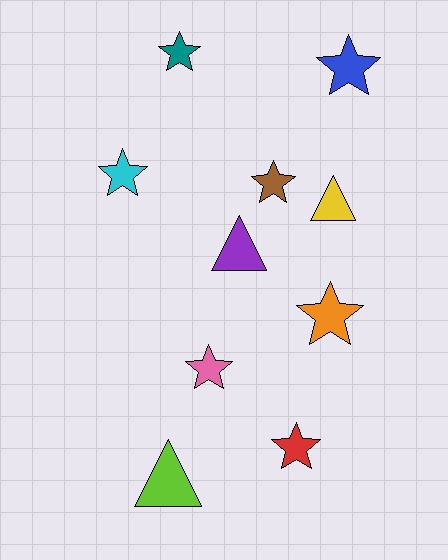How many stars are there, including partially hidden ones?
There are 7 stars.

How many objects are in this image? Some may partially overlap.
There are 10 objects.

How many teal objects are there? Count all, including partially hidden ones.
There is 1 teal object.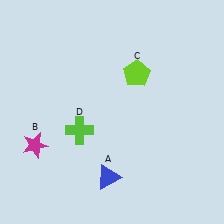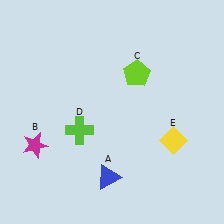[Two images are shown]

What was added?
A yellow diamond (E) was added in Image 2.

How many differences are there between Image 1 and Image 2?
There is 1 difference between the two images.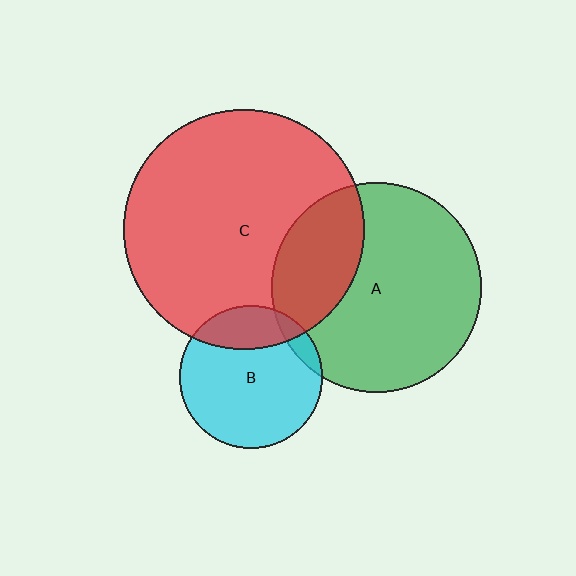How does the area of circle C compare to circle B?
Approximately 2.8 times.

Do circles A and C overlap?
Yes.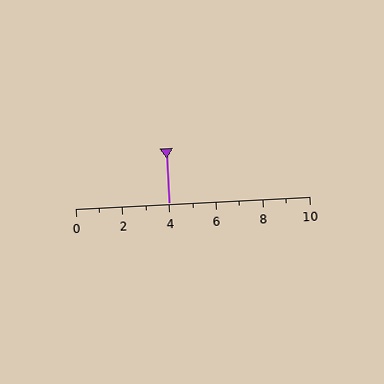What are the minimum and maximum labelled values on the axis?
The axis runs from 0 to 10.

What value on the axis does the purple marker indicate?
The marker indicates approximately 4.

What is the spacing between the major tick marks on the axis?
The major ticks are spaced 2 apart.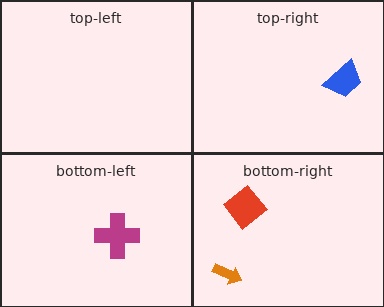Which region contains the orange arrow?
The bottom-right region.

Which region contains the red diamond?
The bottom-right region.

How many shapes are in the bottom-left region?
1.